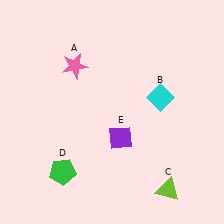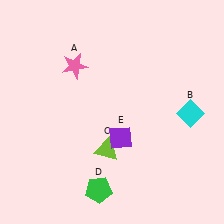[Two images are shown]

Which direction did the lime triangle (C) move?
The lime triangle (C) moved left.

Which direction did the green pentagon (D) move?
The green pentagon (D) moved right.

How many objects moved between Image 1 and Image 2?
3 objects moved between the two images.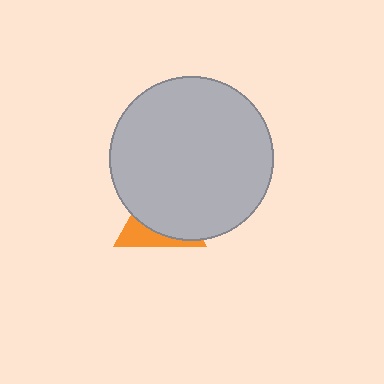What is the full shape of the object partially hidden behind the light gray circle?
The partially hidden object is an orange triangle.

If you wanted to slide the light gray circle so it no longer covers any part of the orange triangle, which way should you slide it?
Slide it up — that is the most direct way to separate the two shapes.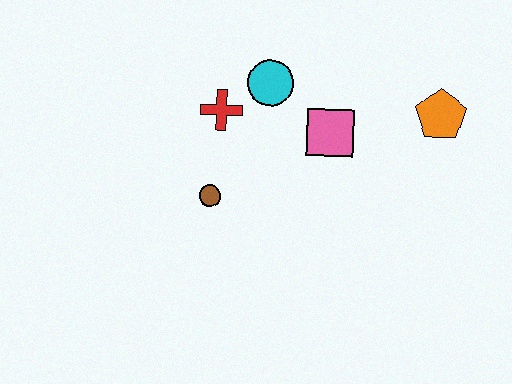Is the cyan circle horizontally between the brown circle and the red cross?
No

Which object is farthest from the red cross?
The orange pentagon is farthest from the red cross.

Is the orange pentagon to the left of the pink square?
No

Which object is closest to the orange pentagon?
The pink square is closest to the orange pentagon.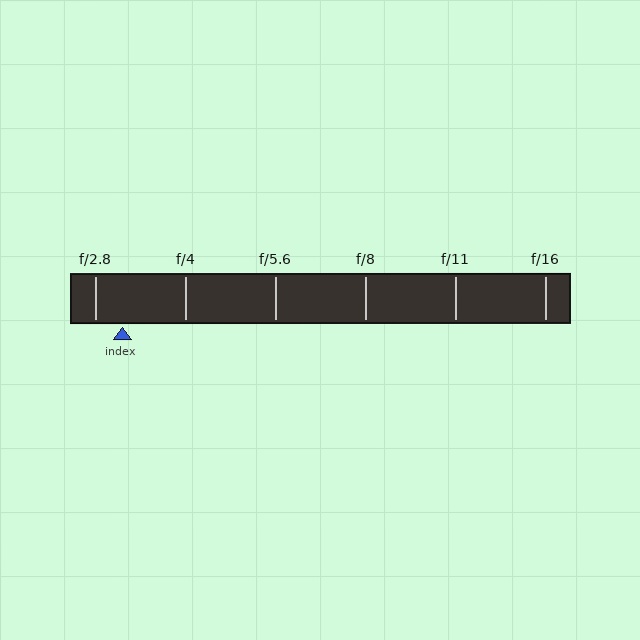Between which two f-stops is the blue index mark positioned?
The index mark is between f/2.8 and f/4.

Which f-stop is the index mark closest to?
The index mark is closest to f/2.8.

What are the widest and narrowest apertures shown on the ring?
The widest aperture shown is f/2.8 and the narrowest is f/16.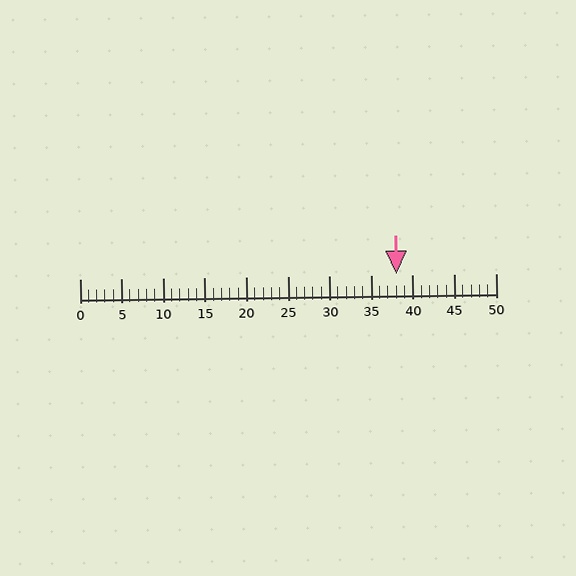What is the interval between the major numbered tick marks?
The major tick marks are spaced 5 units apart.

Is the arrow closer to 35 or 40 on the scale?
The arrow is closer to 40.